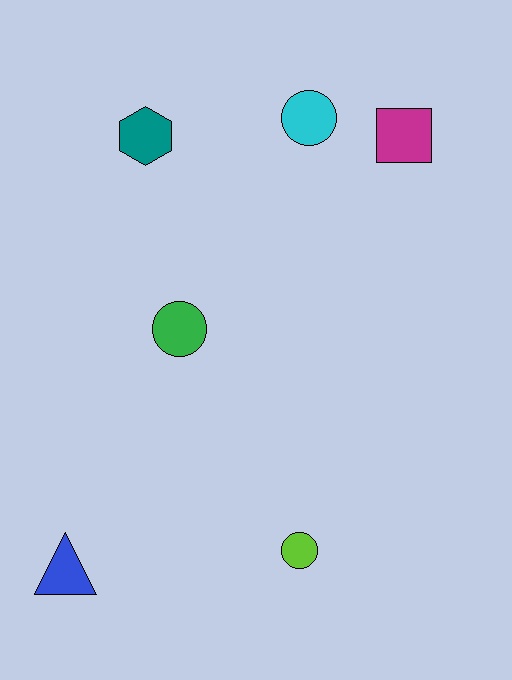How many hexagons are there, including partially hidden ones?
There is 1 hexagon.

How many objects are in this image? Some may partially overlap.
There are 6 objects.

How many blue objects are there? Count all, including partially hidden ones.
There is 1 blue object.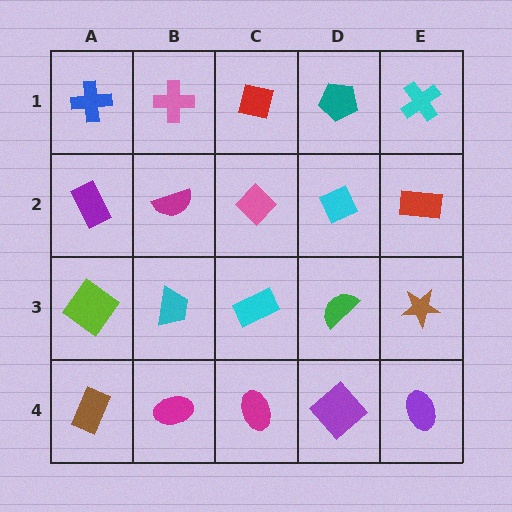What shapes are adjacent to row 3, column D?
A cyan diamond (row 2, column D), a purple diamond (row 4, column D), a cyan rectangle (row 3, column C), a brown star (row 3, column E).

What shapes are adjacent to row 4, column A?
A lime diamond (row 3, column A), a magenta ellipse (row 4, column B).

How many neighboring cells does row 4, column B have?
3.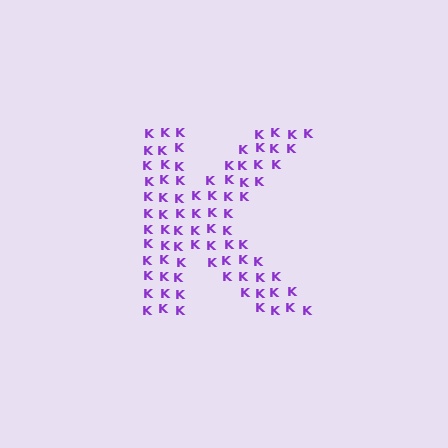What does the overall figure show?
The overall figure shows the letter K.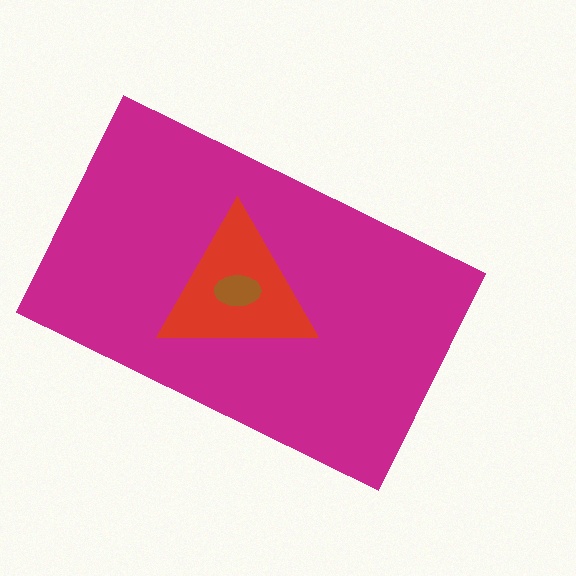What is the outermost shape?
The magenta rectangle.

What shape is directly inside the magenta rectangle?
The red triangle.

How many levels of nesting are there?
3.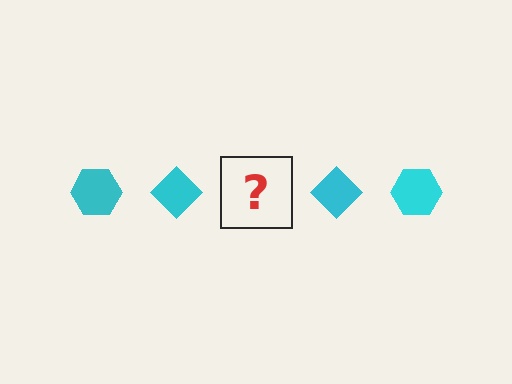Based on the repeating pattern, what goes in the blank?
The blank should be a cyan hexagon.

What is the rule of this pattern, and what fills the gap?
The rule is that the pattern cycles through hexagon, diamond shapes in cyan. The gap should be filled with a cyan hexagon.